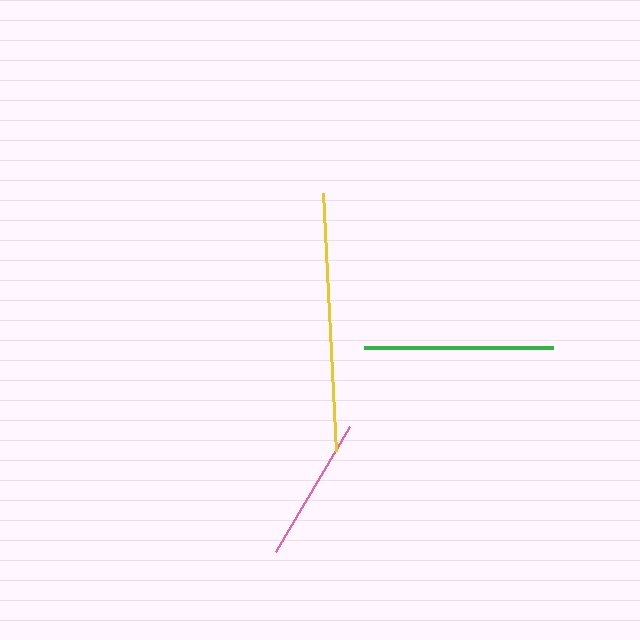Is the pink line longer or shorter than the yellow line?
The yellow line is longer than the pink line.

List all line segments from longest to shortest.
From longest to shortest: yellow, green, pink.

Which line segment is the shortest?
The pink line is the shortest at approximately 145 pixels.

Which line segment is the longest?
The yellow line is the longest at approximately 259 pixels.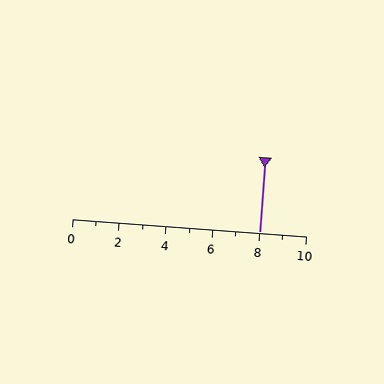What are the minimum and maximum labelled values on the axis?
The axis runs from 0 to 10.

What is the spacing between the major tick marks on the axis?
The major ticks are spaced 2 apart.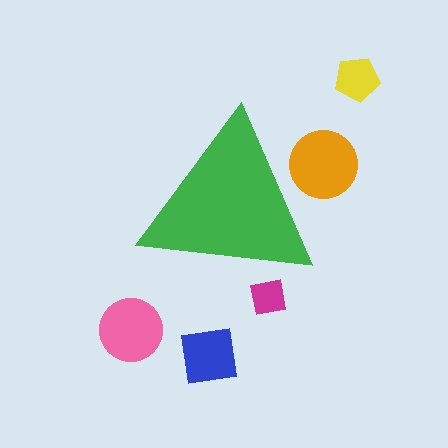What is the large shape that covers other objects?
A green triangle.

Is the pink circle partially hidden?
No, the pink circle is fully visible.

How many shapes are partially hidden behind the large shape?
2 shapes are partially hidden.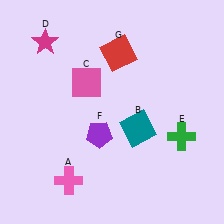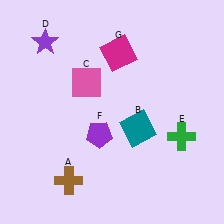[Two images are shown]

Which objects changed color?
A changed from pink to brown. D changed from magenta to purple. G changed from red to magenta.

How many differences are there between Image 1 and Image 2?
There are 3 differences between the two images.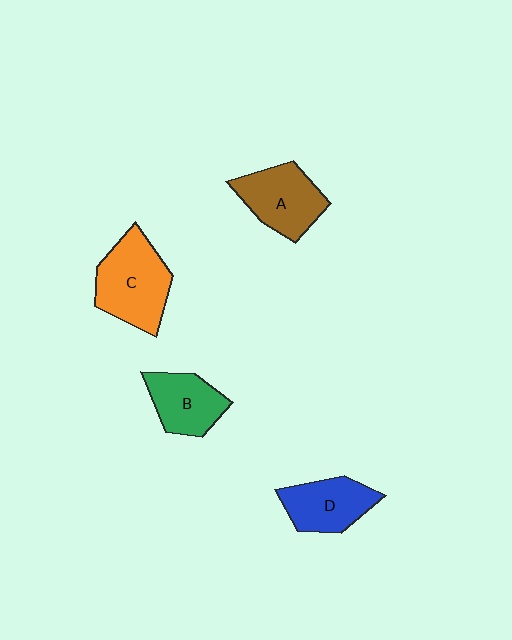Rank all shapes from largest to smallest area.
From largest to smallest: C (orange), A (brown), D (blue), B (green).